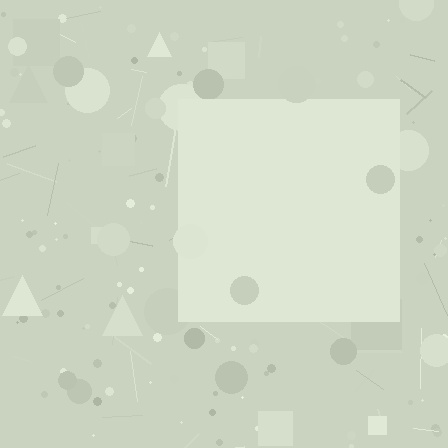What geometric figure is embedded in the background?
A square is embedded in the background.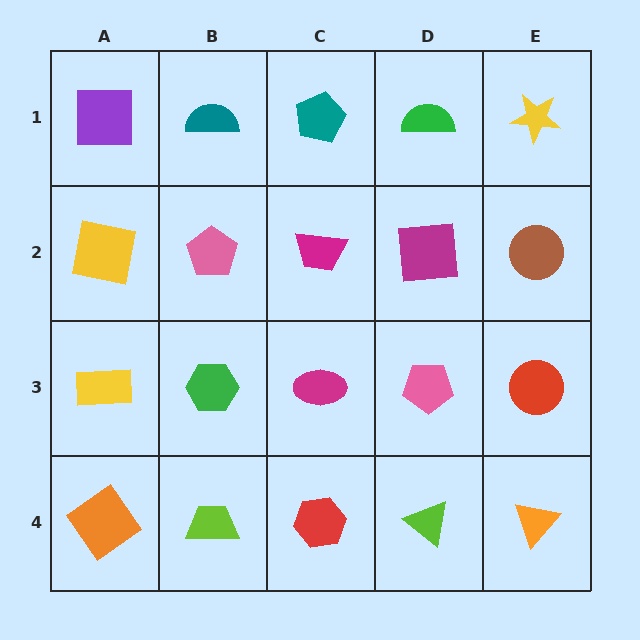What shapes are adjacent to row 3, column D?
A magenta square (row 2, column D), a lime triangle (row 4, column D), a magenta ellipse (row 3, column C), a red circle (row 3, column E).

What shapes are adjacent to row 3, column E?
A brown circle (row 2, column E), an orange triangle (row 4, column E), a pink pentagon (row 3, column D).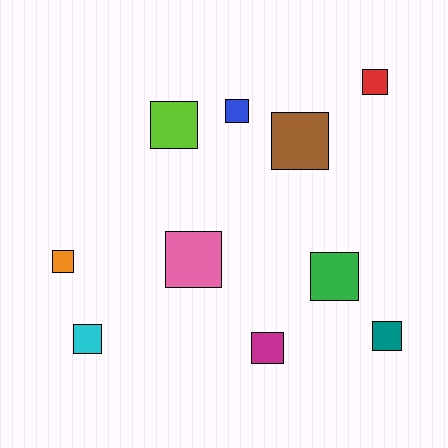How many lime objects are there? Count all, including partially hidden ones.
There is 1 lime object.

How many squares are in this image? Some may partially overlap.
There are 10 squares.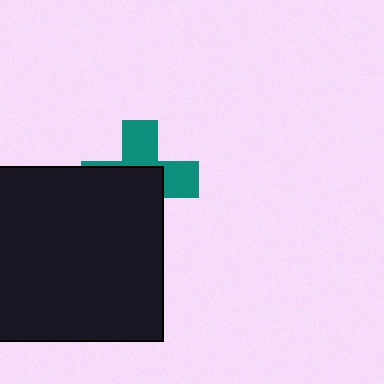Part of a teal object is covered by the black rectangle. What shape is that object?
It is a cross.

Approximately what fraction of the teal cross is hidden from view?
Roughly 57% of the teal cross is hidden behind the black rectangle.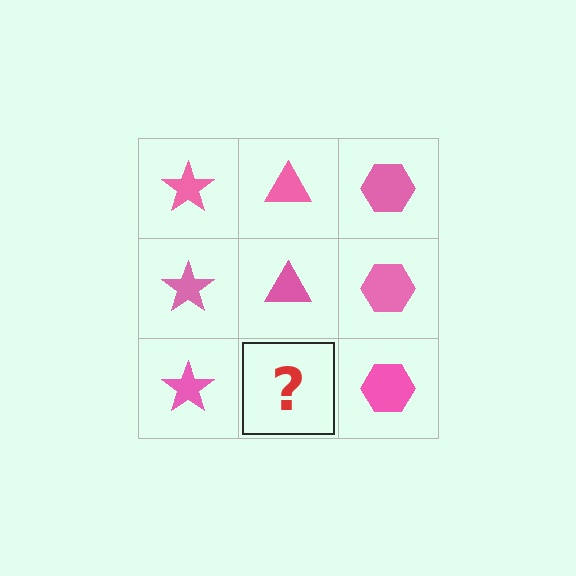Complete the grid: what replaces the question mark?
The question mark should be replaced with a pink triangle.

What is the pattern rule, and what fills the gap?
The rule is that each column has a consistent shape. The gap should be filled with a pink triangle.